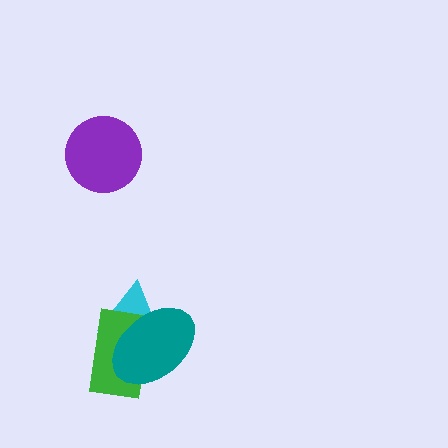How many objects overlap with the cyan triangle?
2 objects overlap with the cyan triangle.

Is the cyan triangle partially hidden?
Yes, it is partially covered by another shape.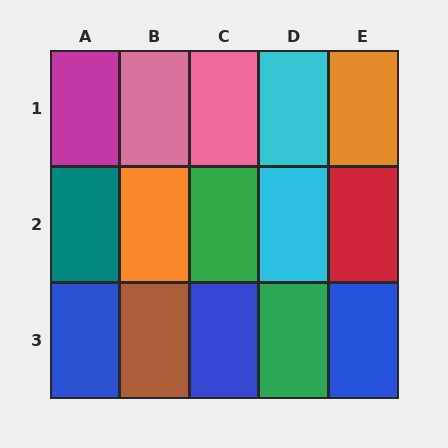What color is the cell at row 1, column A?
Magenta.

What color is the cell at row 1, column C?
Pink.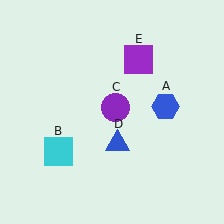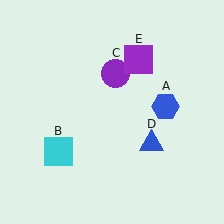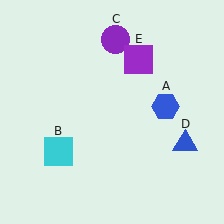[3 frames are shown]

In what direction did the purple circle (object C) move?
The purple circle (object C) moved up.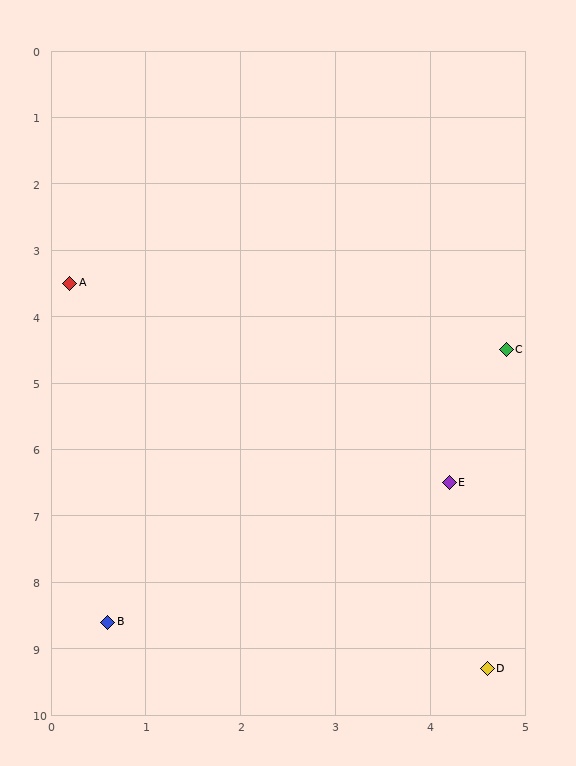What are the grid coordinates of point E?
Point E is at approximately (4.2, 6.5).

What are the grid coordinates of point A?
Point A is at approximately (0.2, 3.5).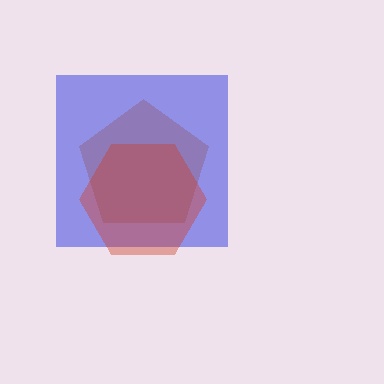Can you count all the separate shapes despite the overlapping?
Yes, there are 3 separate shapes.